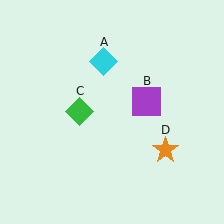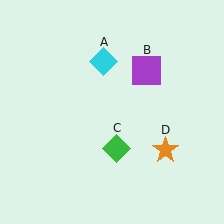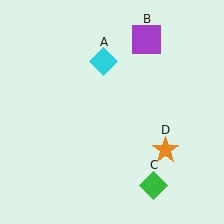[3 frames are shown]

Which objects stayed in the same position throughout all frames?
Cyan diamond (object A) and orange star (object D) remained stationary.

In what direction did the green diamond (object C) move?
The green diamond (object C) moved down and to the right.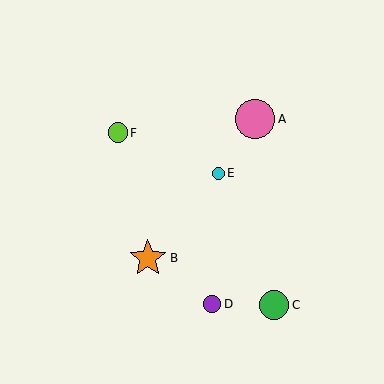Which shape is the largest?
The pink circle (labeled A) is the largest.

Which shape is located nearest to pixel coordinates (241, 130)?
The pink circle (labeled A) at (255, 119) is nearest to that location.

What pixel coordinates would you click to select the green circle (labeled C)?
Click at (274, 305) to select the green circle C.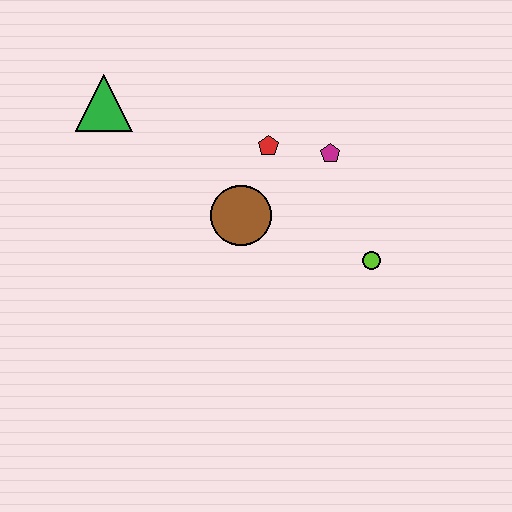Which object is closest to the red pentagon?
The magenta pentagon is closest to the red pentagon.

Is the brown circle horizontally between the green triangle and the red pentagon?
Yes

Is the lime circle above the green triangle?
No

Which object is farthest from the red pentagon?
The green triangle is farthest from the red pentagon.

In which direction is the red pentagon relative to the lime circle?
The red pentagon is above the lime circle.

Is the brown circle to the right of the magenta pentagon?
No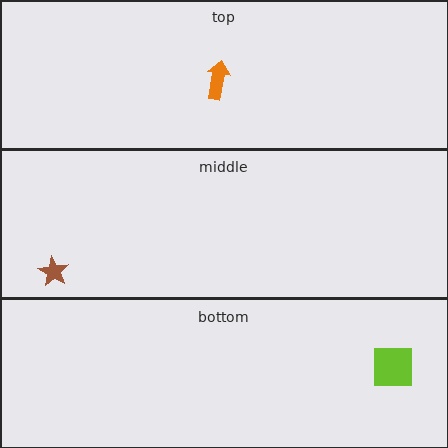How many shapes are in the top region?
1.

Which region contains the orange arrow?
The top region.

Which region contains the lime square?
The bottom region.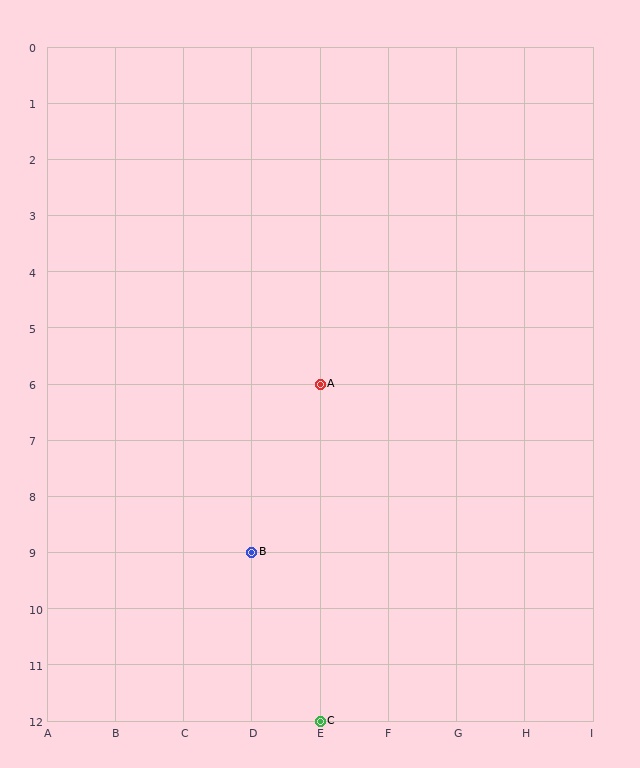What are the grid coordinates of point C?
Point C is at grid coordinates (E, 12).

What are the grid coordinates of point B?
Point B is at grid coordinates (D, 9).